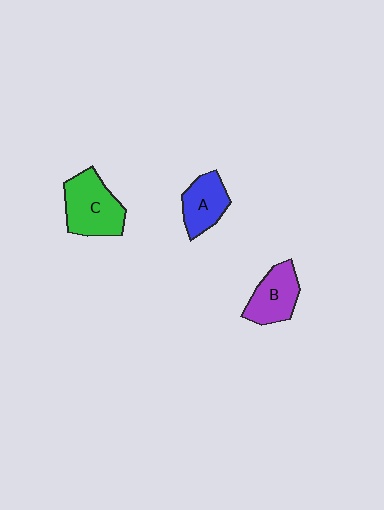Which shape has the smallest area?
Shape A (blue).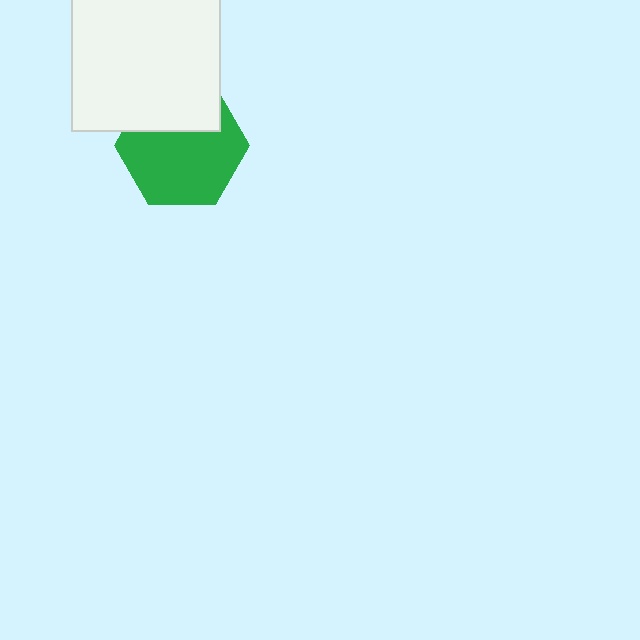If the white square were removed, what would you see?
You would see the complete green hexagon.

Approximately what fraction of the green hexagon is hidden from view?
Roughly 32% of the green hexagon is hidden behind the white square.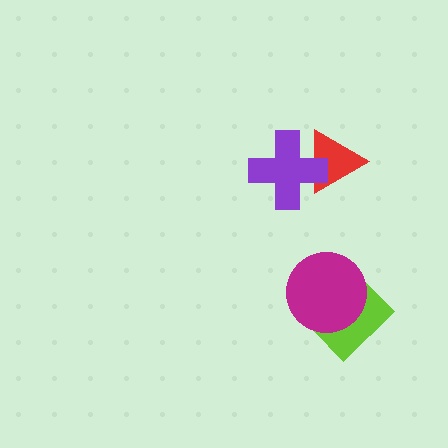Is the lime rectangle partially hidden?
Yes, it is partially covered by another shape.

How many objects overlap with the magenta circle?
1 object overlaps with the magenta circle.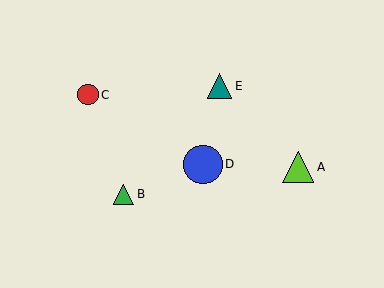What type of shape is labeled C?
Shape C is a red circle.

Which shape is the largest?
The blue circle (labeled D) is the largest.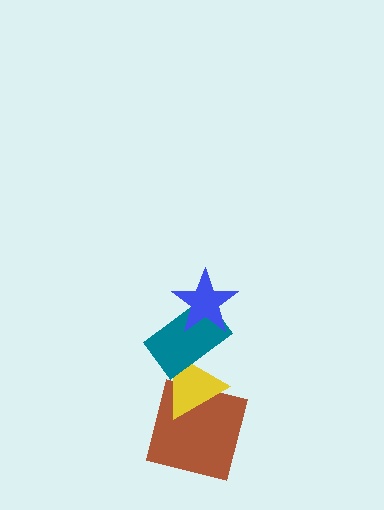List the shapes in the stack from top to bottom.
From top to bottom: the blue star, the teal rectangle, the yellow triangle, the brown square.